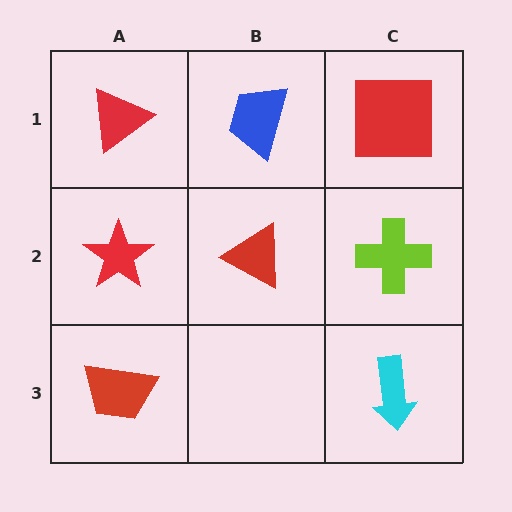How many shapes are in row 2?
3 shapes.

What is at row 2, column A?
A red star.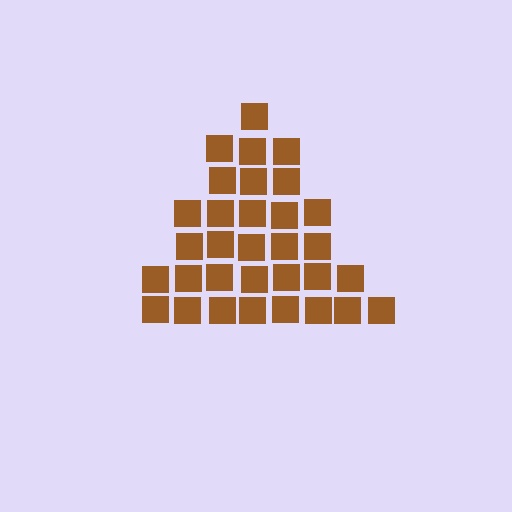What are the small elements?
The small elements are squares.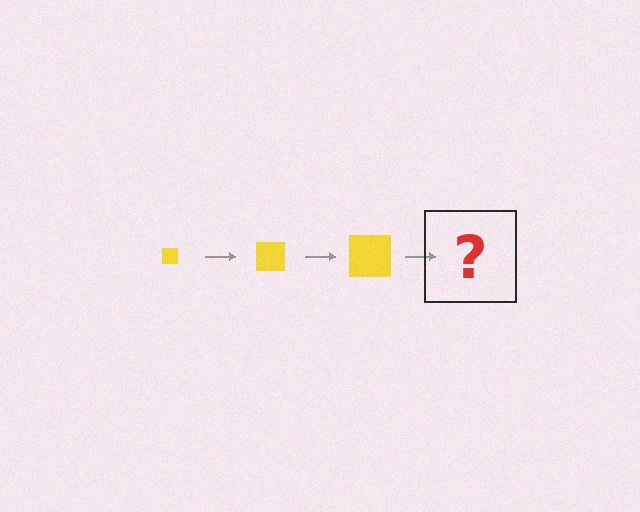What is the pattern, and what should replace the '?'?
The pattern is that the square gets progressively larger each step. The '?' should be a yellow square, larger than the previous one.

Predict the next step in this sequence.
The next step is a yellow square, larger than the previous one.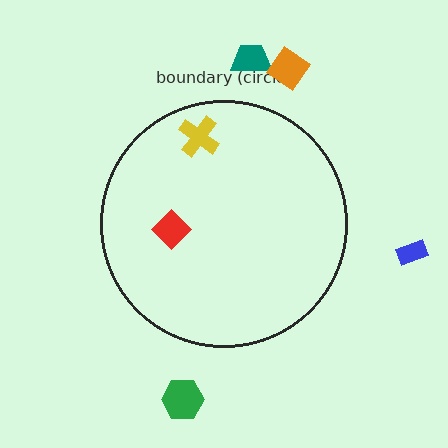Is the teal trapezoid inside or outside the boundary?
Outside.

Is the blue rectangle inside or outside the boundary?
Outside.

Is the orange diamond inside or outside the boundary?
Outside.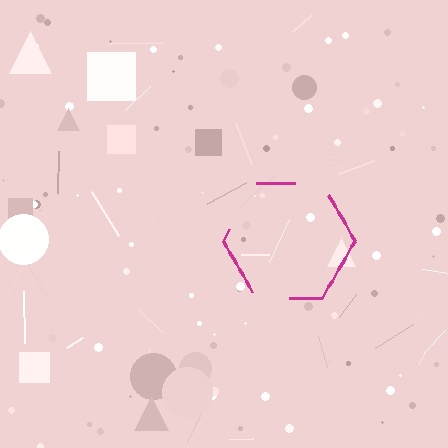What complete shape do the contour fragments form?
The contour fragments form a hexagon.